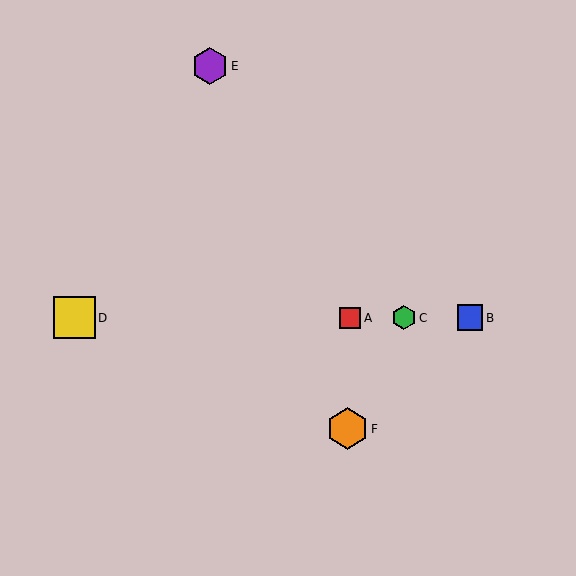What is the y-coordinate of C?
Object C is at y≈318.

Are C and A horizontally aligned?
Yes, both are at y≈318.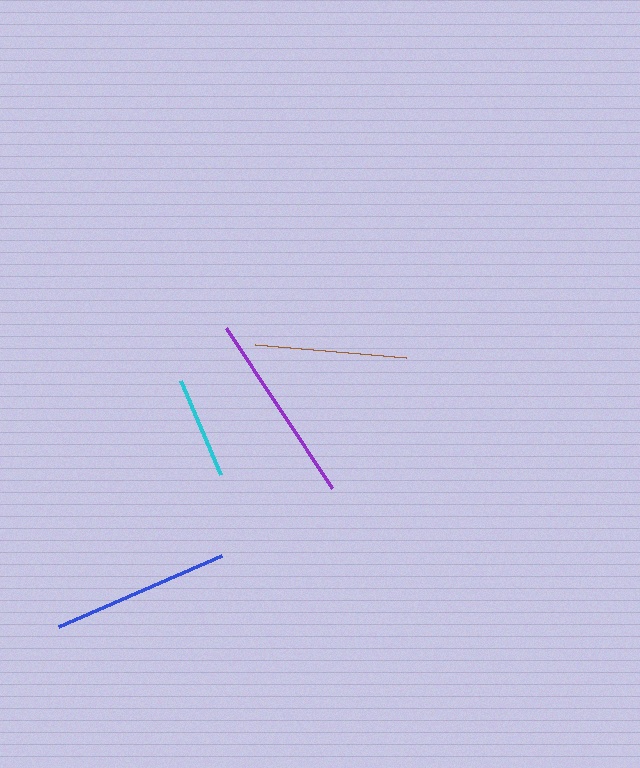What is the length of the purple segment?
The purple segment is approximately 193 pixels long.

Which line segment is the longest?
The purple line is the longest at approximately 193 pixels.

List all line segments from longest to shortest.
From longest to shortest: purple, blue, brown, cyan.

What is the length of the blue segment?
The blue segment is approximately 178 pixels long.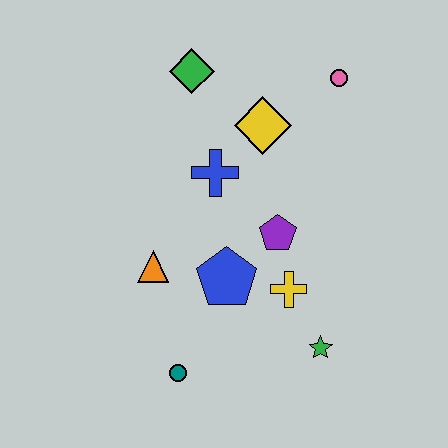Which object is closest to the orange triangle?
The blue pentagon is closest to the orange triangle.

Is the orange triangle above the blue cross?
No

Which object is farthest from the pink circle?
The teal circle is farthest from the pink circle.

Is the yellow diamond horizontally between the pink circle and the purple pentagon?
No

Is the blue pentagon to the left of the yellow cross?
Yes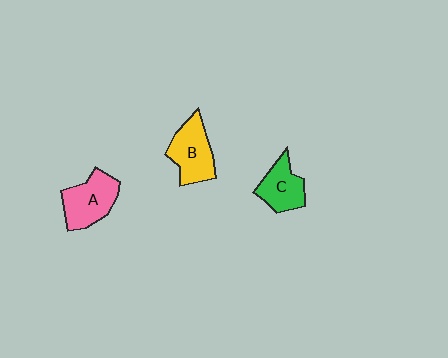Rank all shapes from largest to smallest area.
From largest to smallest: B (yellow), A (pink), C (green).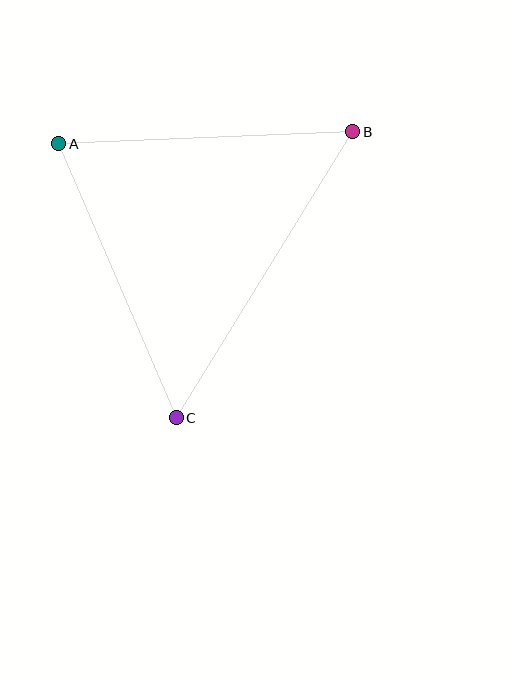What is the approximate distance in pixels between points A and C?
The distance between A and C is approximately 298 pixels.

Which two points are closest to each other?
Points A and B are closest to each other.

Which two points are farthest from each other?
Points B and C are farthest from each other.